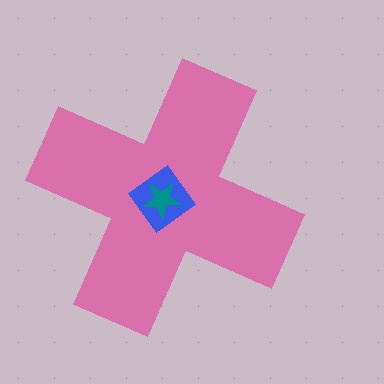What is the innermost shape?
The teal star.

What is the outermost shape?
The pink cross.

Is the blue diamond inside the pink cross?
Yes.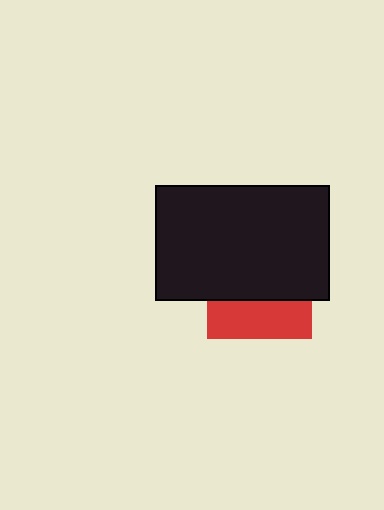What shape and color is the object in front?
The object in front is a black rectangle.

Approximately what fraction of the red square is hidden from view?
Roughly 64% of the red square is hidden behind the black rectangle.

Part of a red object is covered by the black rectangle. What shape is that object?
It is a square.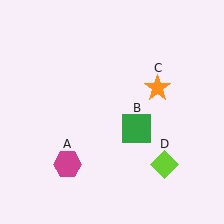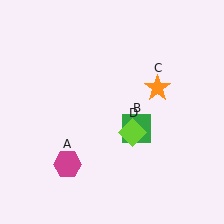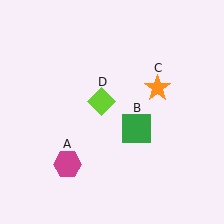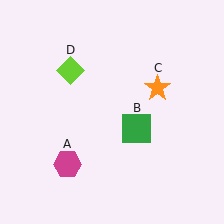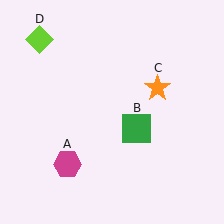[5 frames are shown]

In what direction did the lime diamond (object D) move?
The lime diamond (object D) moved up and to the left.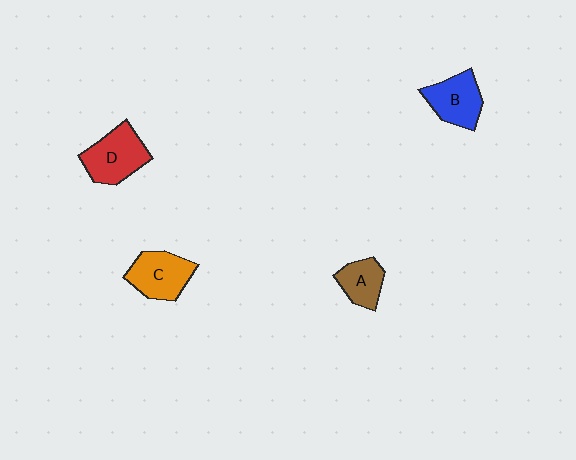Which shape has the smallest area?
Shape A (brown).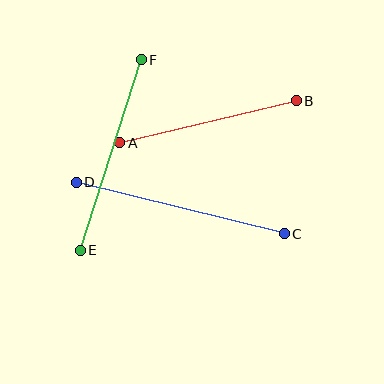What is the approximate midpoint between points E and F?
The midpoint is at approximately (111, 155) pixels.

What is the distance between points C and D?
The distance is approximately 214 pixels.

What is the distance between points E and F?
The distance is approximately 200 pixels.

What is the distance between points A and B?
The distance is approximately 182 pixels.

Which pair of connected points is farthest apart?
Points C and D are farthest apart.